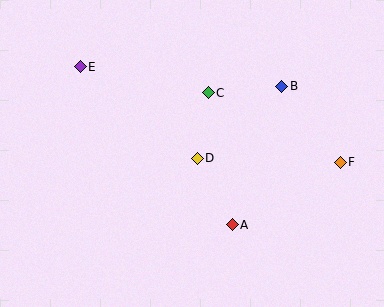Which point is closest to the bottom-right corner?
Point F is closest to the bottom-right corner.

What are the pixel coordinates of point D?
Point D is at (197, 158).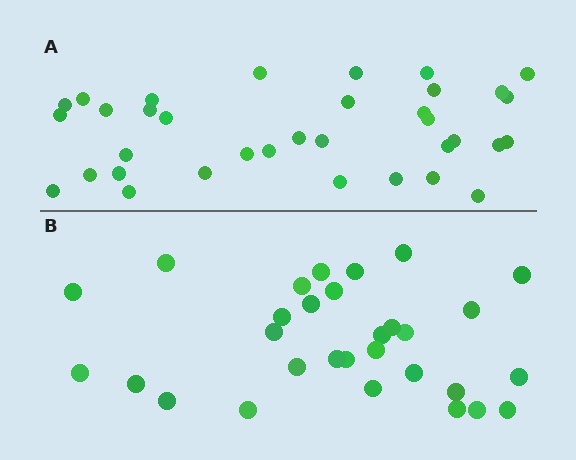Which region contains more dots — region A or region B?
Region A (the top region) has more dots.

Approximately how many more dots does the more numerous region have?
Region A has about 5 more dots than region B.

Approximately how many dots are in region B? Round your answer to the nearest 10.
About 30 dots.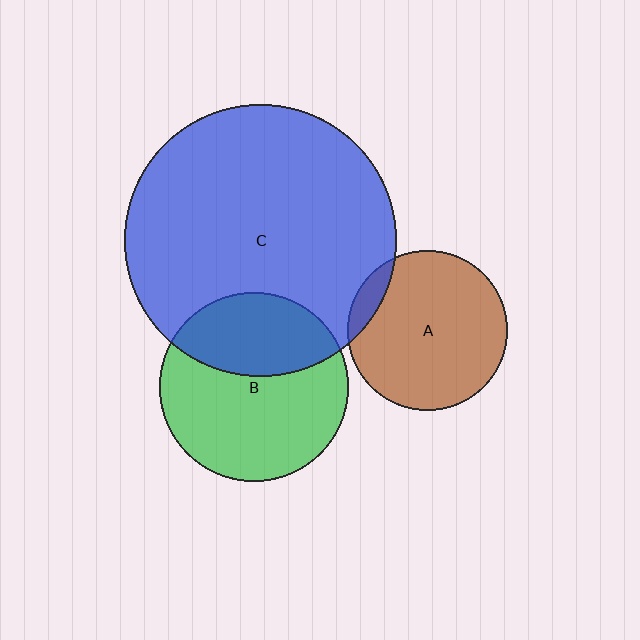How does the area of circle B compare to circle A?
Approximately 1.4 times.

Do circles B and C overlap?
Yes.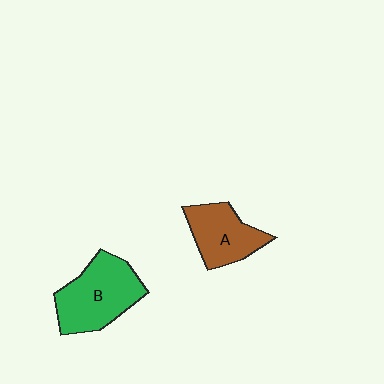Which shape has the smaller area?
Shape A (brown).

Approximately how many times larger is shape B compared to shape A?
Approximately 1.4 times.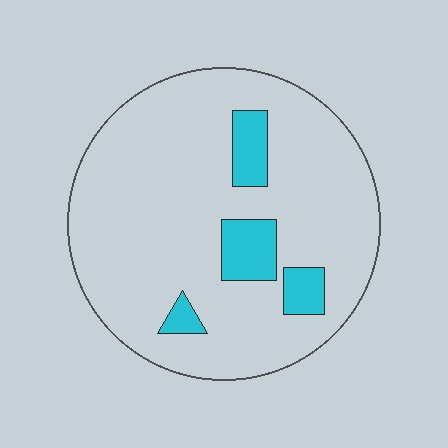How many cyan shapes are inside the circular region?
4.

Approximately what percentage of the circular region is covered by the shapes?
Approximately 10%.